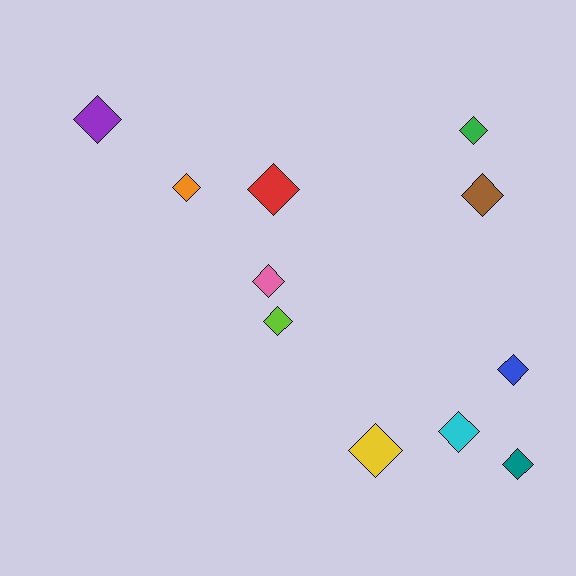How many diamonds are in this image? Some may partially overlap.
There are 11 diamonds.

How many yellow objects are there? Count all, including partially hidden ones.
There is 1 yellow object.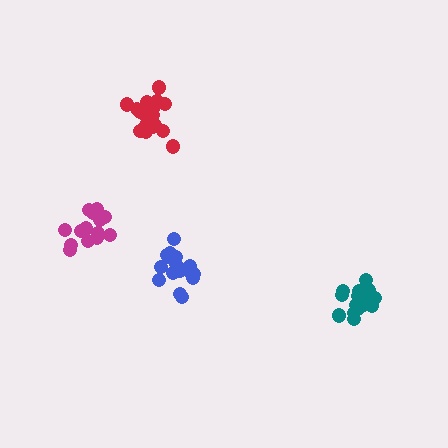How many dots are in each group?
Group 1: 17 dots, Group 2: 16 dots, Group 3: 16 dots, Group 4: 14 dots (63 total).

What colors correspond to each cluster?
The clusters are colored: red, blue, teal, magenta.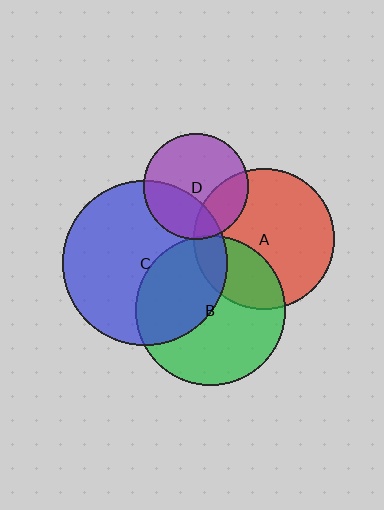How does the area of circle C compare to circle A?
Approximately 1.4 times.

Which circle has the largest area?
Circle C (blue).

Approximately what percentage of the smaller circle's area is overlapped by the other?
Approximately 35%.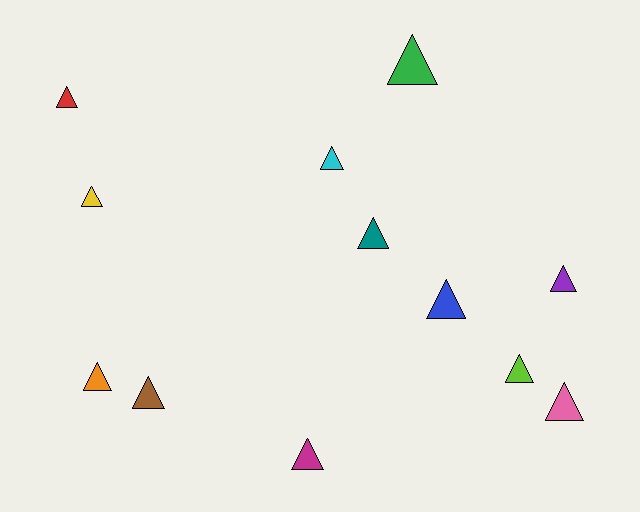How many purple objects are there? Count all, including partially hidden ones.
There is 1 purple object.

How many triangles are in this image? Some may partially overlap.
There are 12 triangles.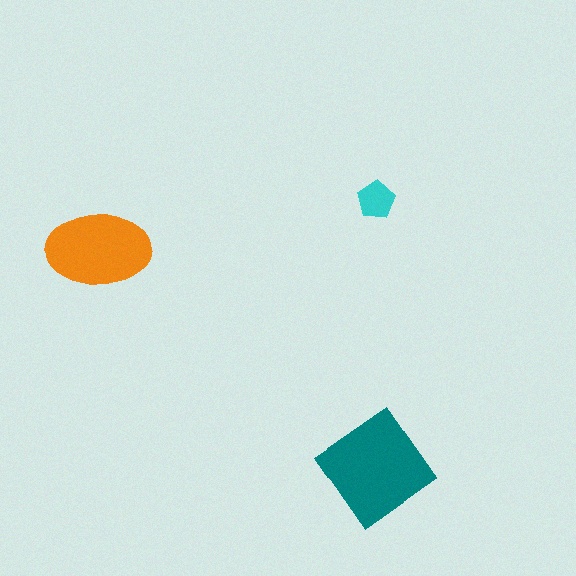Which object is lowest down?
The teal diamond is bottommost.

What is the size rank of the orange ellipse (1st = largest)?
2nd.